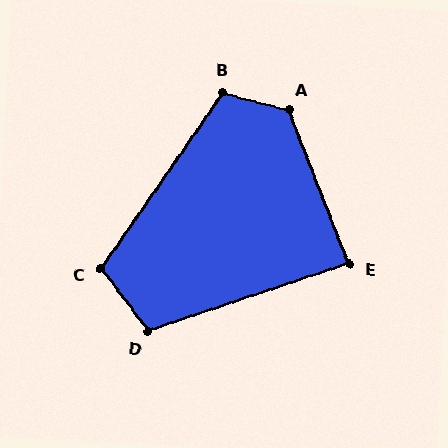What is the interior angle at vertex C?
Approximately 108 degrees (obtuse).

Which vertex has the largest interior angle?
A, at approximately 126 degrees.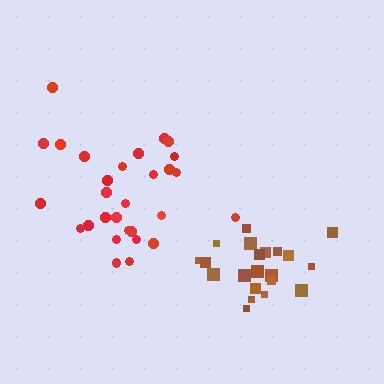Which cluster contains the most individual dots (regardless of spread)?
Red (30).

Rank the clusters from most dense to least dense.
brown, red.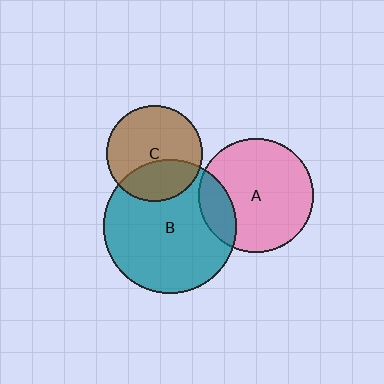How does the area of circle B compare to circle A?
Approximately 1.3 times.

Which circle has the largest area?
Circle B (teal).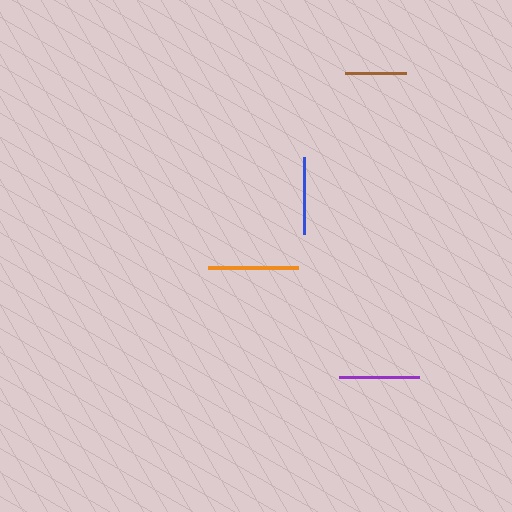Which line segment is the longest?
The orange line is the longest at approximately 90 pixels.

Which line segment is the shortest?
The brown line is the shortest at approximately 61 pixels.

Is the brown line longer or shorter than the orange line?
The orange line is longer than the brown line.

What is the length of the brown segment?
The brown segment is approximately 61 pixels long.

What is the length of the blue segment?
The blue segment is approximately 77 pixels long.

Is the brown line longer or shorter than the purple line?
The purple line is longer than the brown line.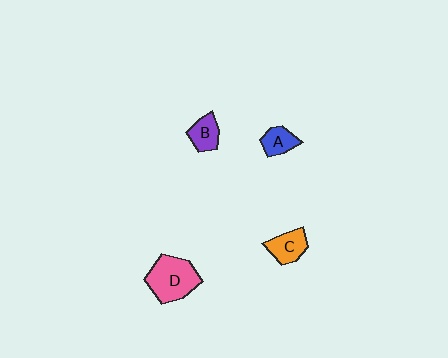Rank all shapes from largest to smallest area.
From largest to smallest: D (pink), C (orange), B (purple), A (blue).